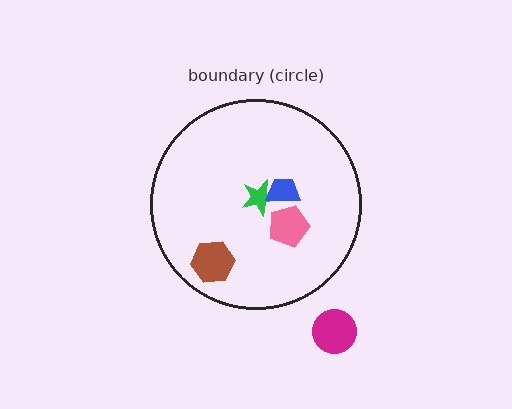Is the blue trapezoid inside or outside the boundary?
Inside.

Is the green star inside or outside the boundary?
Inside.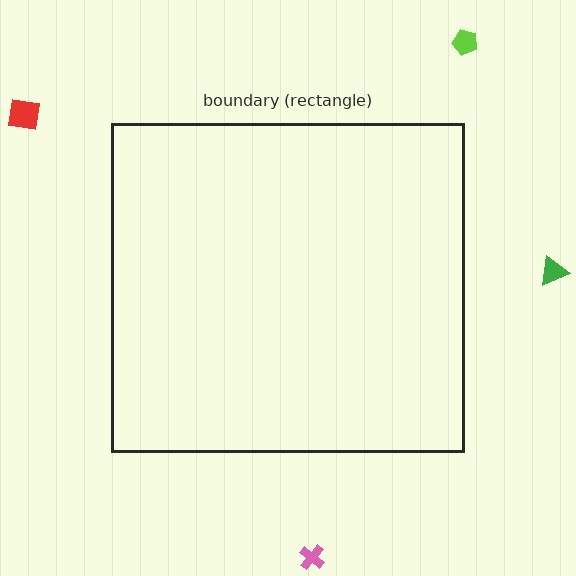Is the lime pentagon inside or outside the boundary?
Outside.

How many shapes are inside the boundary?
0 inside, 4 outside.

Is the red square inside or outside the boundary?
Outside.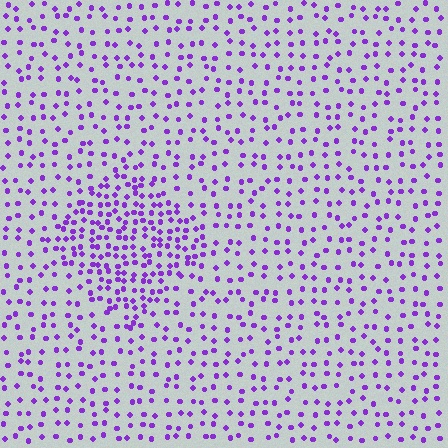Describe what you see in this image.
The image contains small purple elements arranged at two different densities. A diamond-shaped region is visible where the elements are more densely packed than the surrounding area.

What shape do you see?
I see a diamond.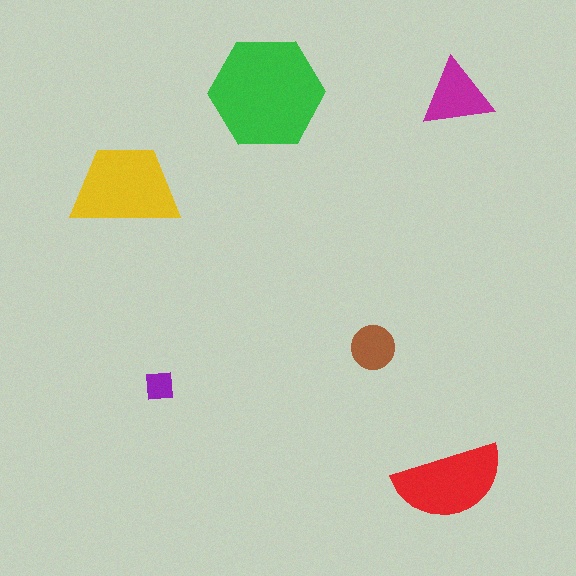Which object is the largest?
The green hexagon.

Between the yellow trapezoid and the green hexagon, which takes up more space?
The green hexagon.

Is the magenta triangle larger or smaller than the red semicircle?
Smaller.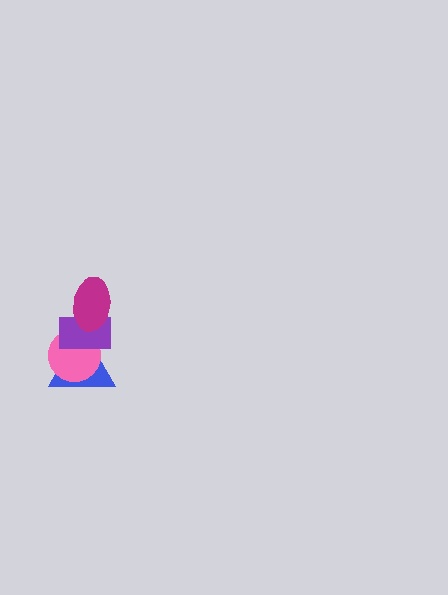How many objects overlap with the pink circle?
2 objects overlap with the pink circle.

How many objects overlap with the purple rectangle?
3 objects overlap with the purple rectangle.